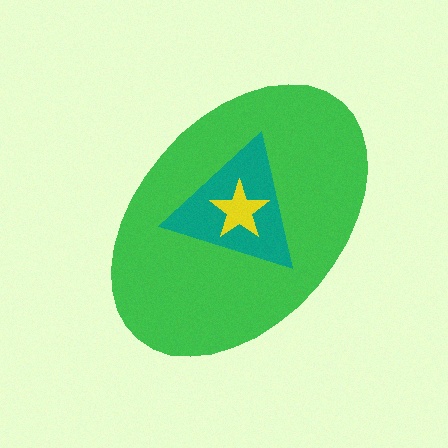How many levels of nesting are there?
3.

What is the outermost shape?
The green ellipse.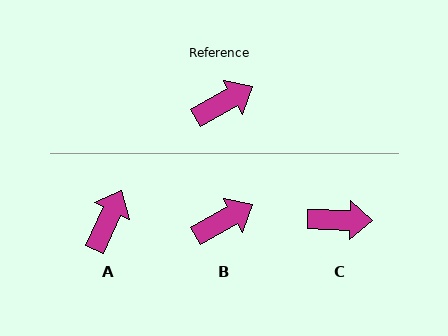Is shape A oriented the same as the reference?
No, it is off by about 36 degrees.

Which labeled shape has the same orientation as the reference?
B.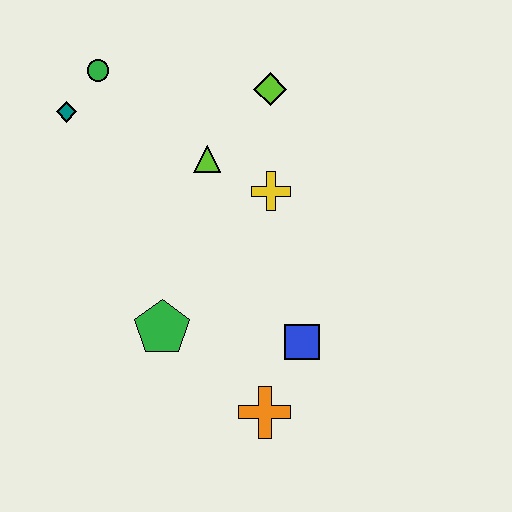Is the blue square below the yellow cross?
Yes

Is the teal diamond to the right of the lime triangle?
No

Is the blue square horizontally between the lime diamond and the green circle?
No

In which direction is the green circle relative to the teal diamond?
The green circle is above the teal diamond.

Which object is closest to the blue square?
The orange cross is closest to the blue square.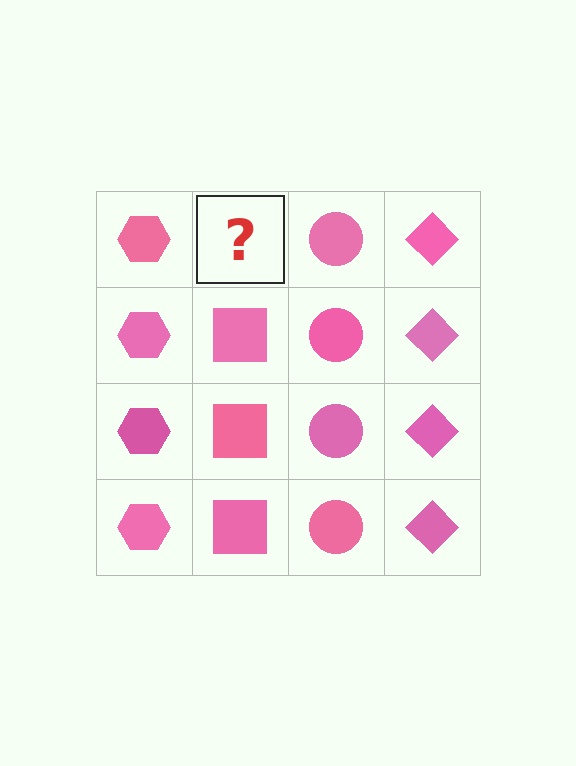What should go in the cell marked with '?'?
The missing cell should contain a pink square.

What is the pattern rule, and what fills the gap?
The rule is that each column has a consistent shape. The gap should be filled with a pink square.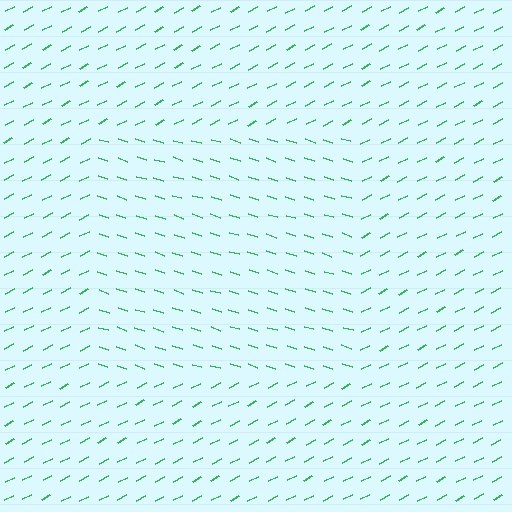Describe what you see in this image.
The image is filled with small green line segments. A rectangle region in the image has lines oriented differently from the surrounding lines, creating a visible texture boundary.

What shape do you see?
I see a rectangle.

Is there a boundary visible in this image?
Yes, there is a texture boundary formed by a change in line orientation.